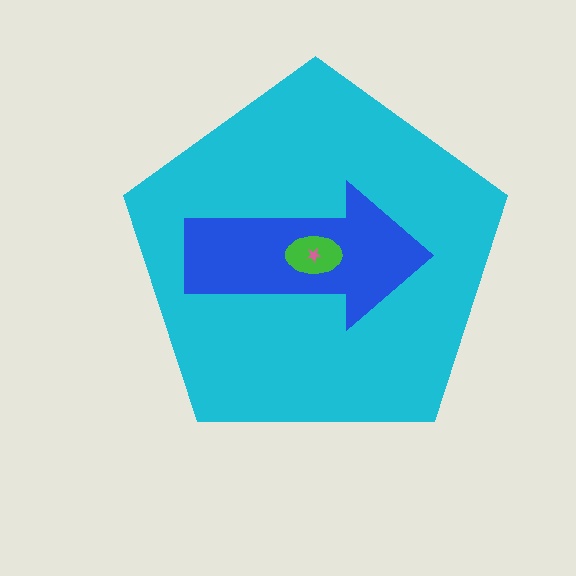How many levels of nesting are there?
4.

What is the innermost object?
The pink star.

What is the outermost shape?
The cyan pentagon.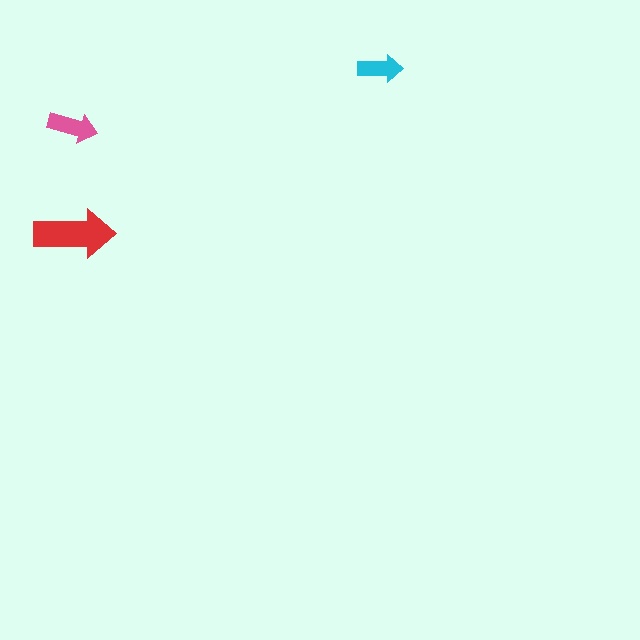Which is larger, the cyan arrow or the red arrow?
The red one.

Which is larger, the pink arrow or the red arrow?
The red one.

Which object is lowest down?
The red arrow is bottommost.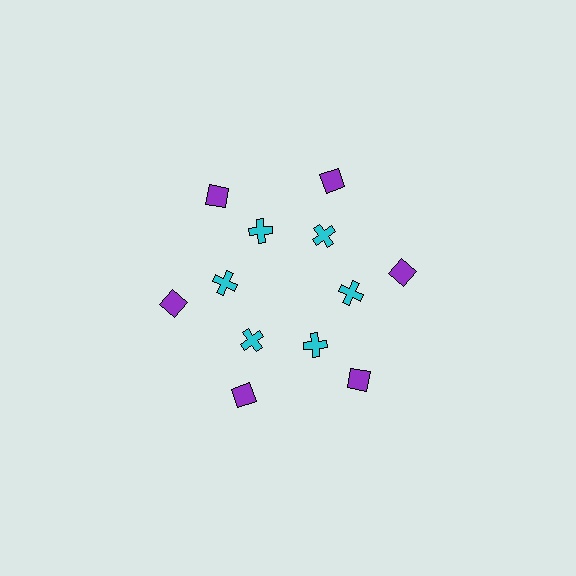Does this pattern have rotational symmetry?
Yes, this pattern has 6-fold rotational symmetry. It looks the same after rotating 60 degrees around the center.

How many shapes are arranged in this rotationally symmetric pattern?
There are 12 shapes, arranged in 6 groups of 2.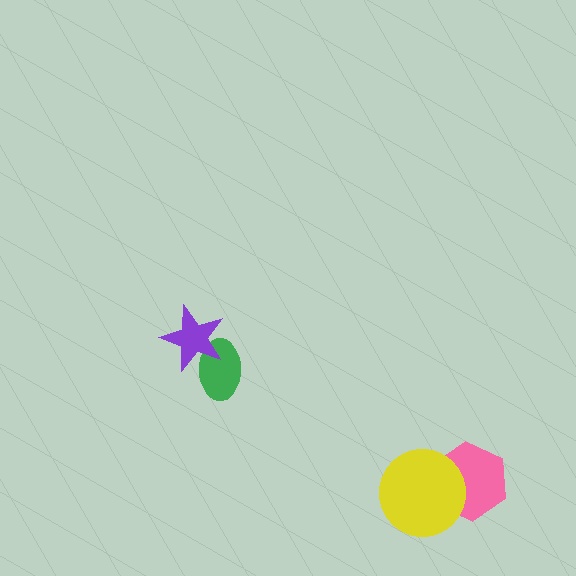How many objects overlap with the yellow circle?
1 object overlaps with the yellow circle.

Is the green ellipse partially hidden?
Yes, it is partially covered by another shape.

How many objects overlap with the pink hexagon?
1 object overlaps with the pink hexagon.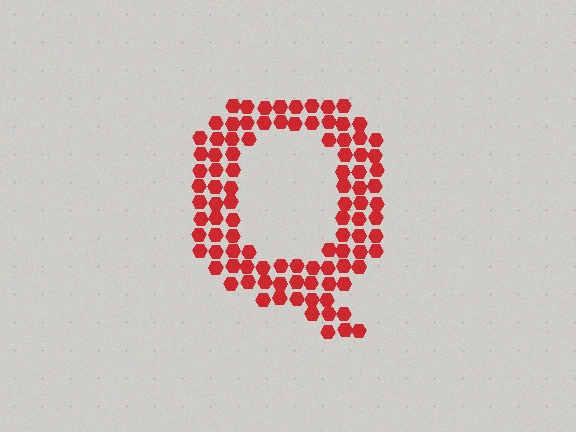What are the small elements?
The small elements are hexagons.